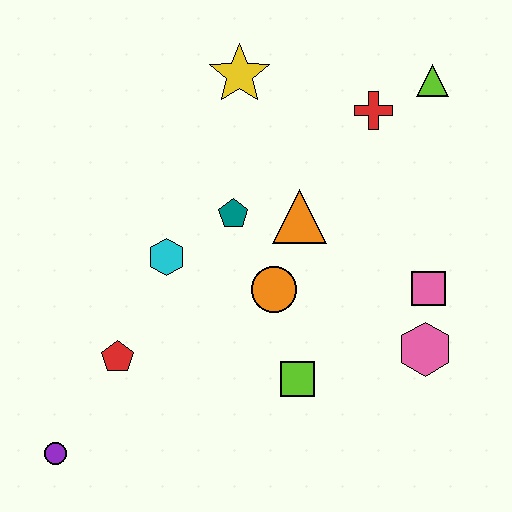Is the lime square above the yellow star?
No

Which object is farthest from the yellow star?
The purple circle is farthest from the yellow star.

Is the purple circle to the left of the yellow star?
Yes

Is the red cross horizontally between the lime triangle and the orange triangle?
Yes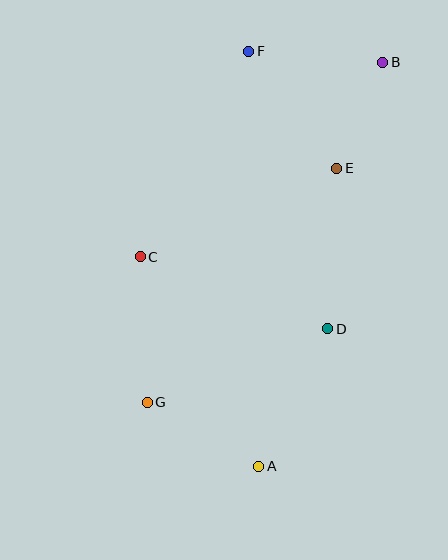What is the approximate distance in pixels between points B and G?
The distance between B and G is approximately 414 pixels.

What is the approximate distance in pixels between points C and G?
The distance between C and G is approximately 146 pixels.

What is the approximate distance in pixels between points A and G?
The distance between A and G is approximately 128 pixels.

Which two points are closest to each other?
Points B and E are closest to each other.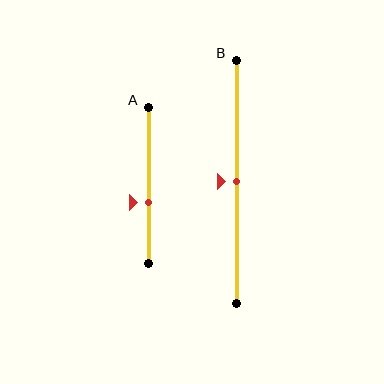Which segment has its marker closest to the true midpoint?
Segment B has its marker closest to the true midpoint.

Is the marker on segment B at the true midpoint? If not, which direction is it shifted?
Yes, the marker on segment B is at the true midpoint.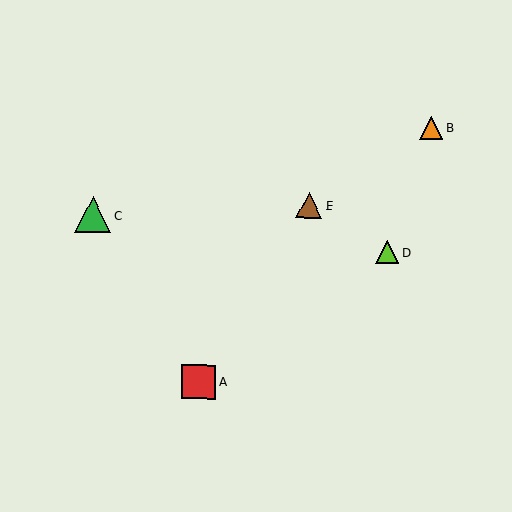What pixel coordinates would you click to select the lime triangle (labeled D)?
Click at (387, 253) to select the lime triangle D.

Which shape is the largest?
The green triangle (labeled C) is the largest.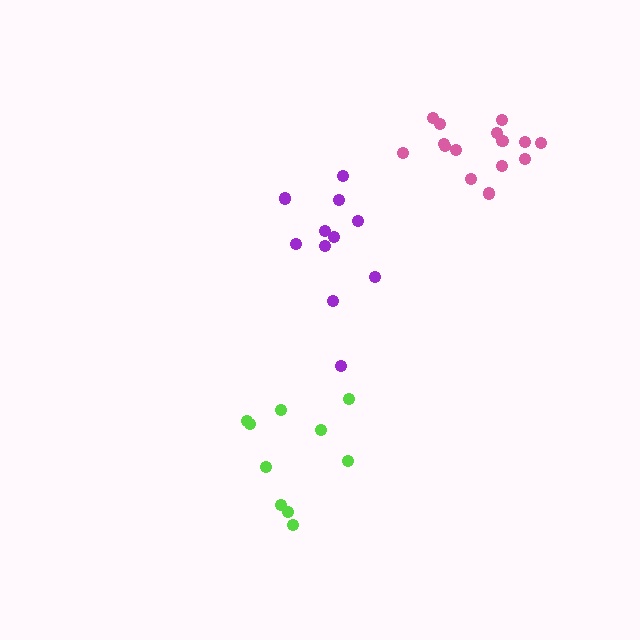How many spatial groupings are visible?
There are 3 spatial groupings.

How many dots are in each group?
Group 1: 11 dots, Group 2: 10 dots, Group 3: 15 dots (36 total).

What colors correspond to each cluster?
The clusters are colored: purple, lime, pink.